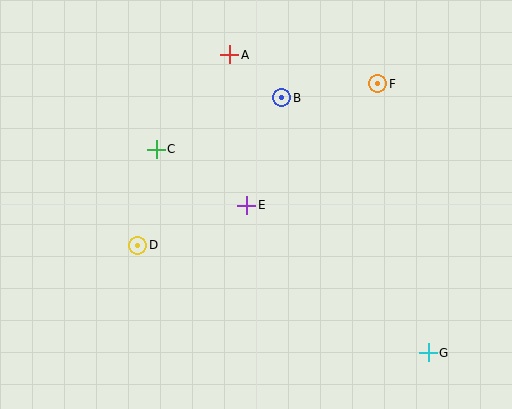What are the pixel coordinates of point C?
Point C is at (156, 149).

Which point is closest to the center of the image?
Point E at (247, 205) is closest to the center.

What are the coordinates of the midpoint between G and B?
The midpoint between G and B is at (355, 225).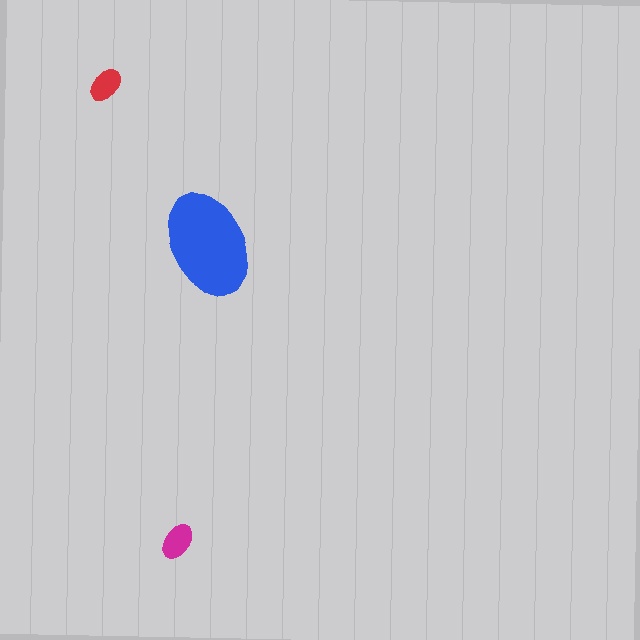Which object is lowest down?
The magenta ellipse is bottommost.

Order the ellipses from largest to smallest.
the blue one, the magenta one, the red one.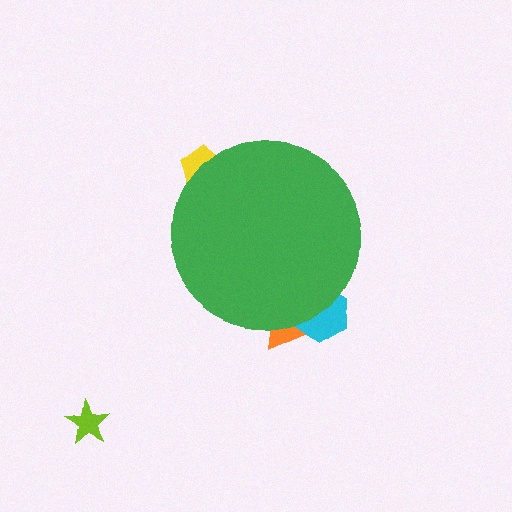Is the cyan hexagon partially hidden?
Yes, the cyan hexagon is partially hidden behind the green circle.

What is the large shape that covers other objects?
A green circle.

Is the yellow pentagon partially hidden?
Yes, the yellow pentagon is partially hidden behind the green circle.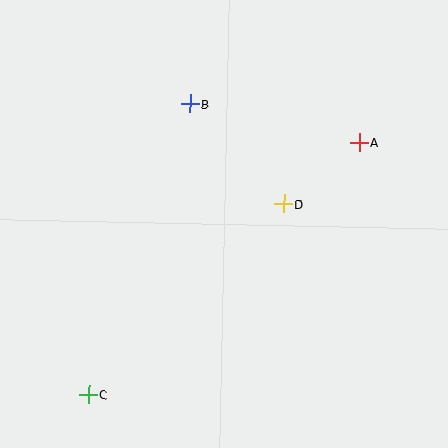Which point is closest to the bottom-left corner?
Point C is closest to the bottom-left corner.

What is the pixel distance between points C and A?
The distance between C and A is 369 pixels.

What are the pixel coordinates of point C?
Point C is at (89, 395).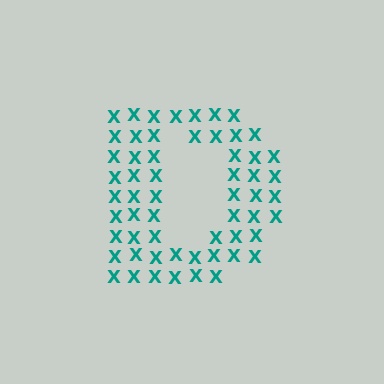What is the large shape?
The large shape is the letter D.